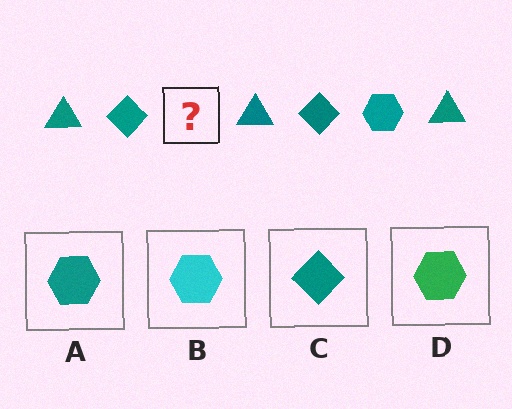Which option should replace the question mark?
Option A.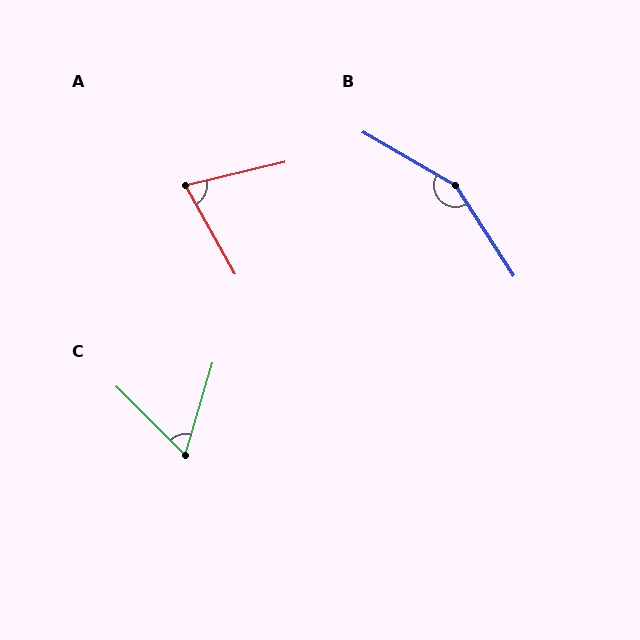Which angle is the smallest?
C, at approximately 61 degrees.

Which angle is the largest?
B, at approximately 153 degrees.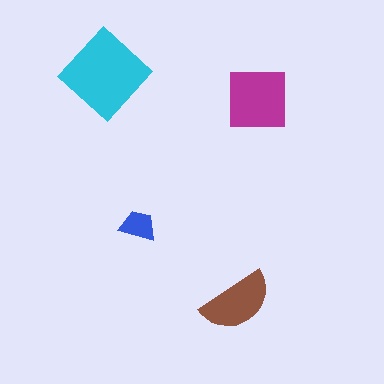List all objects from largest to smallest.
The cyan diamond, the magenta square, the brown semicircle, the blue trapezoid.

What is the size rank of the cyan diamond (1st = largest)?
1st.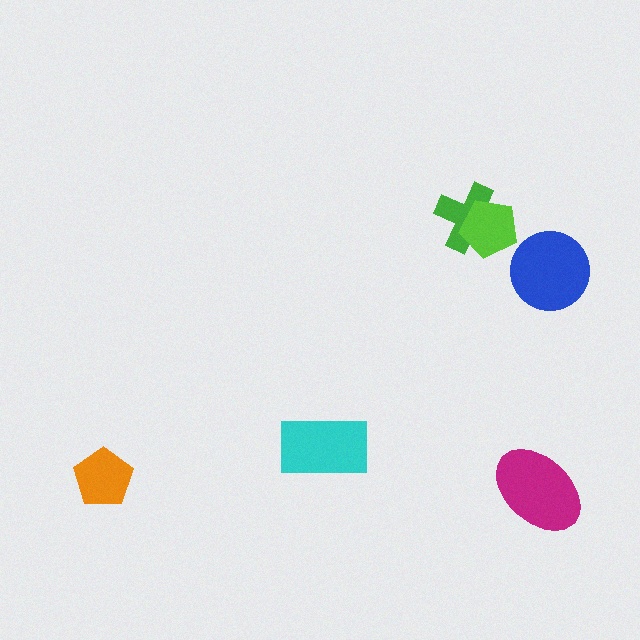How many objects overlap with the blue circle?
0 objects overlap with the blue circle.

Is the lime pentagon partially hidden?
No, no other shape covers it.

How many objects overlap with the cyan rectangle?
0 objects overlap with the cyan rectangle.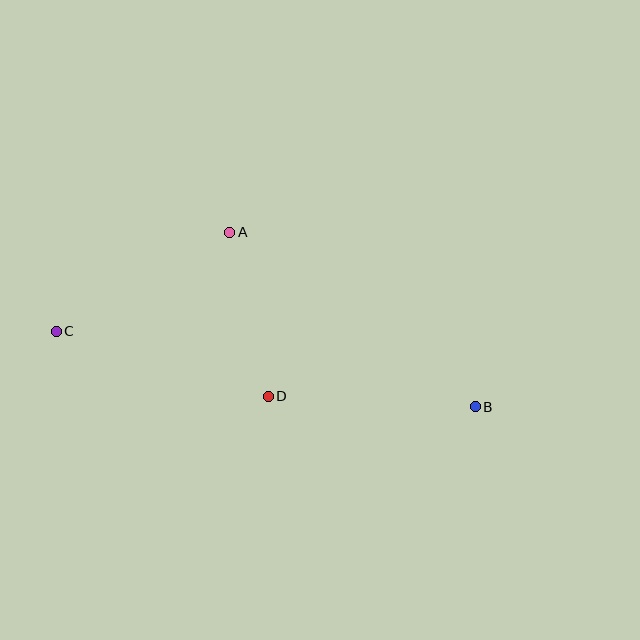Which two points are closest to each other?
Points A and D are closest to each other.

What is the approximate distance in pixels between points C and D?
The distance between C and D is approximately 222 pixels.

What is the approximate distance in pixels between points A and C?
The distance between A and C is approximately 200 pixels.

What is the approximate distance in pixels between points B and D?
The distance between B and D is approximately 207 pixels.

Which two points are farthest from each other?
Points B and C are farthest from each other.